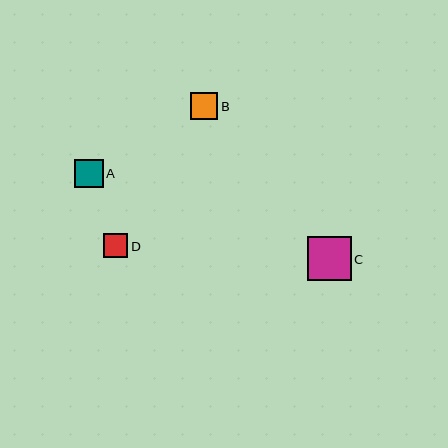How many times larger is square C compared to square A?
Square C is approximately 1.5 times the size of square A.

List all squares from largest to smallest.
From largest to smallest: C, A, B, D.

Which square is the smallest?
Square D is the smallest with a size of approximately 24 pixels.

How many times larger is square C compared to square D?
Square C is approximately 1.8 times the size of square D.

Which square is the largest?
Square C is the largest with a size of approximately 44 pixels.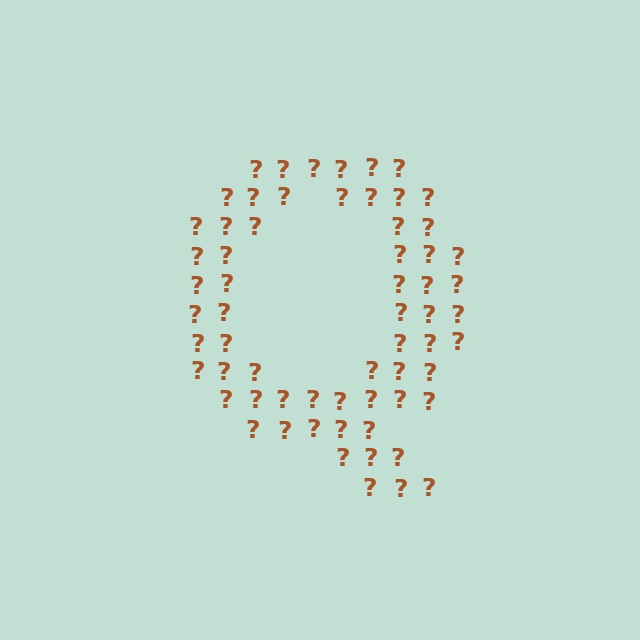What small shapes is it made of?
It is made of small question marks.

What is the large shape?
The large shape is the letter Q.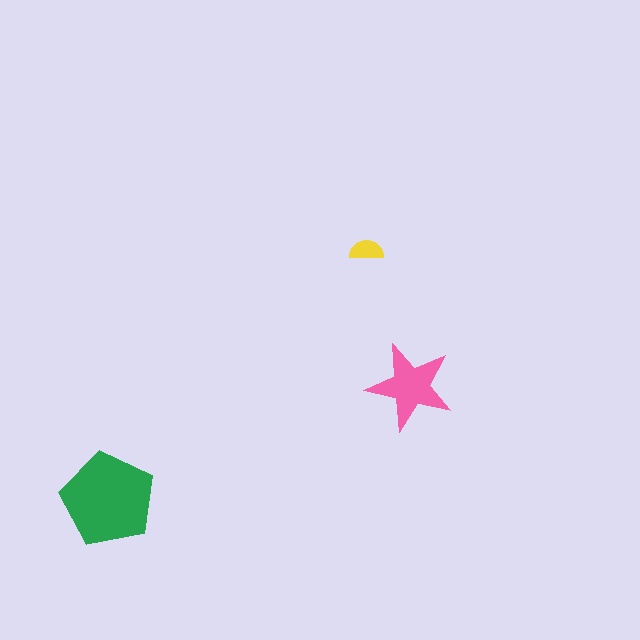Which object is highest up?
The yellow semicircle is topmost.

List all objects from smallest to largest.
The yellow semicircle, the pink star, the green pentagon.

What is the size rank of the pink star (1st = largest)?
2nd.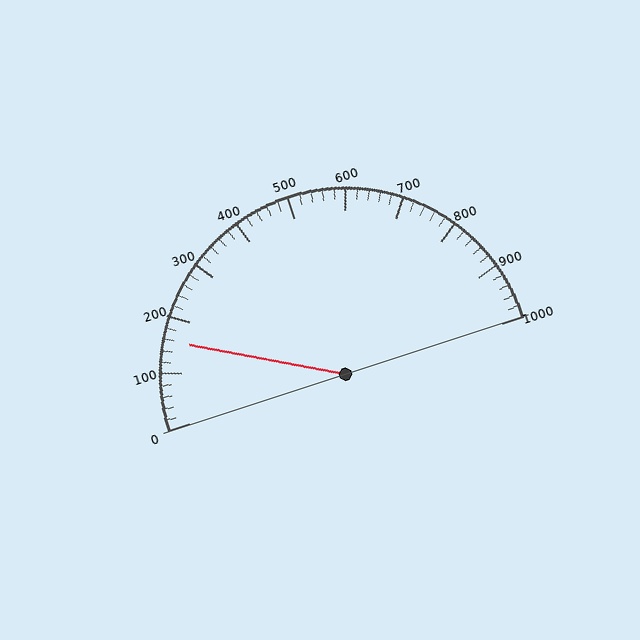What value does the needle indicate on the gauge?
The needle indicates approximately 160.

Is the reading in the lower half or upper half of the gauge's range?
The reading is in the lower half of the range (0 to 1000).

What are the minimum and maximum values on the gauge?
The gauge ranges from 0 to 1000.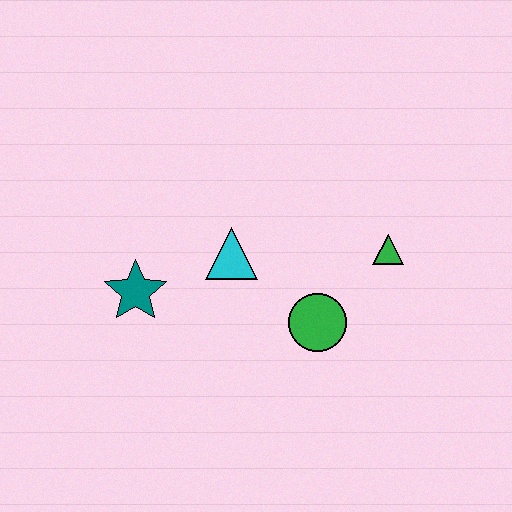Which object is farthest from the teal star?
The green triangle is farthest from the teal star.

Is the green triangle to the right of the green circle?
Yes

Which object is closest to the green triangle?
The green circle is closest to the green triangle.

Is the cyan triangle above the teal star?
Yes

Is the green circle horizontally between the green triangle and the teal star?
Yes